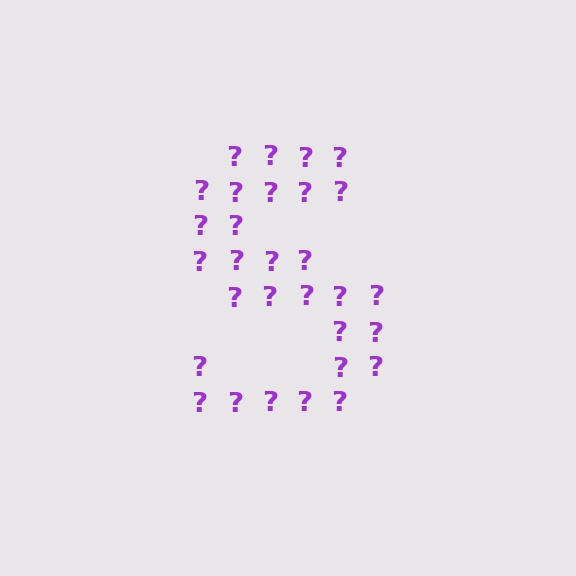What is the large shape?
The large shape is the letter S.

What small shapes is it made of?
It is made of small question marks.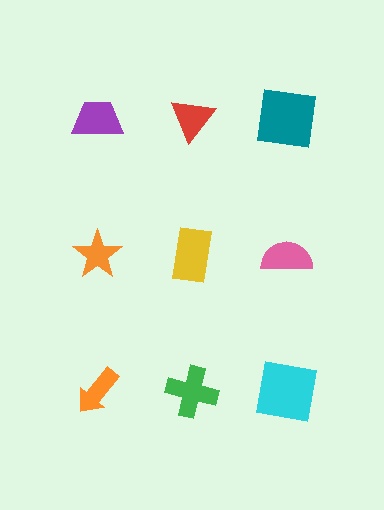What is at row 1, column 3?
A teal square.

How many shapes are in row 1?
3 shapes.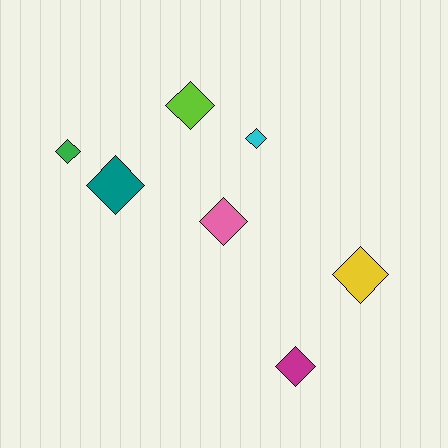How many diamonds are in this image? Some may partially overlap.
There are 7 diamonds.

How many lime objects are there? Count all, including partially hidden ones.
There is 1 lime object.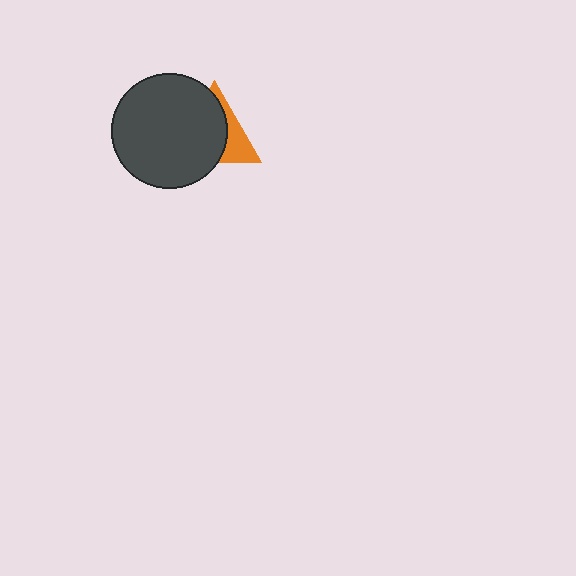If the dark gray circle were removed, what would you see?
You would see the complete orange triangle.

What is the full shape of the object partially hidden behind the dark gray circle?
The partially hidden object is an orange triangle.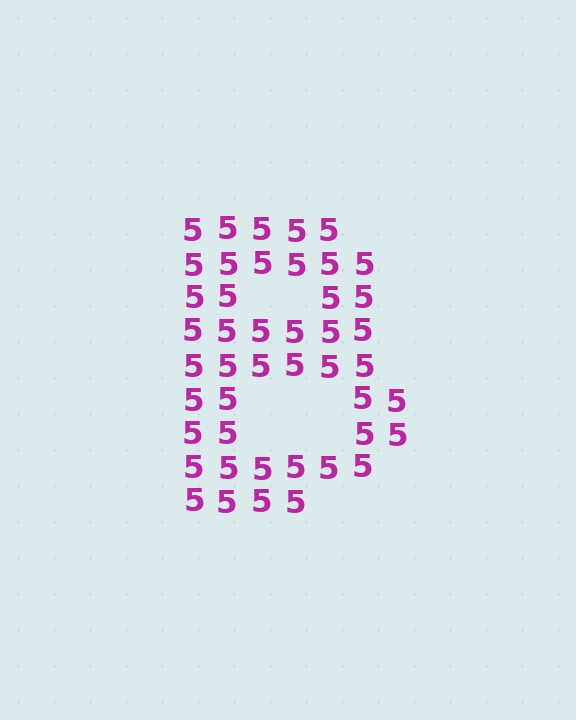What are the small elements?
The small elements are digit 5's.